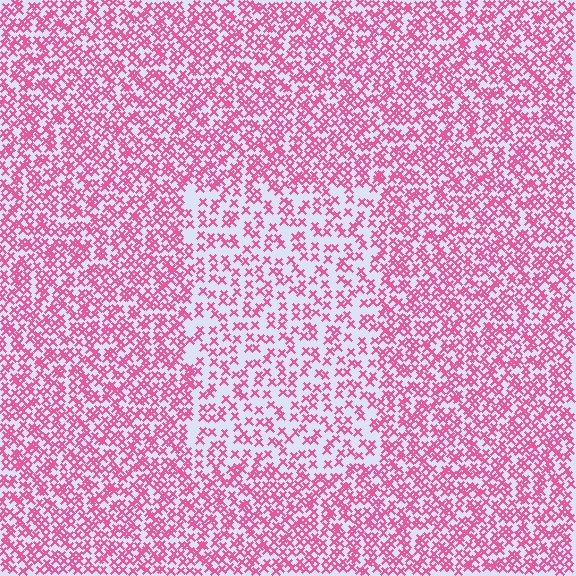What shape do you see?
I see a rectangle.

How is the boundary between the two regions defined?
The boundary is defined by a change in element density (approximately 1.9x ratio). All elements are the same color, size, and shape.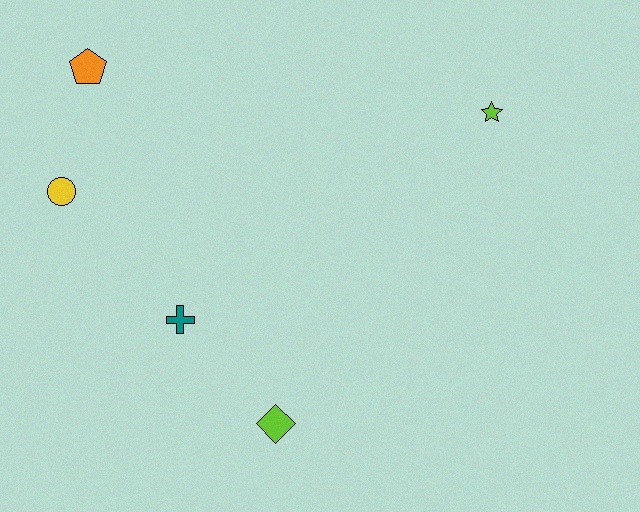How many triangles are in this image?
There are no triangles.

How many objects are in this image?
There are 5 objects.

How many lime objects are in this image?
There are 2 lime objects.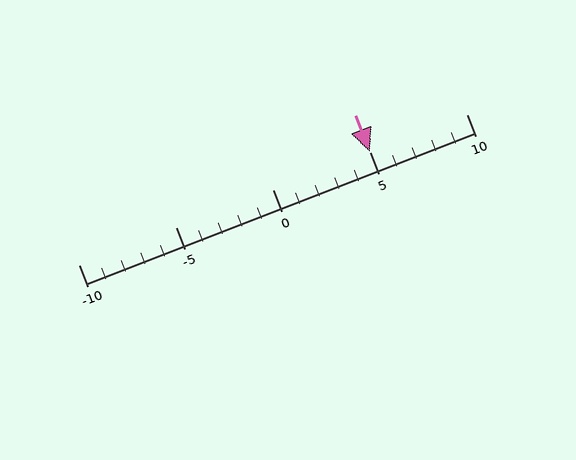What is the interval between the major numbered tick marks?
The major tick marks are spaced 5 units apart.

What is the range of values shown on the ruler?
The ruler shows values from -10 to 10.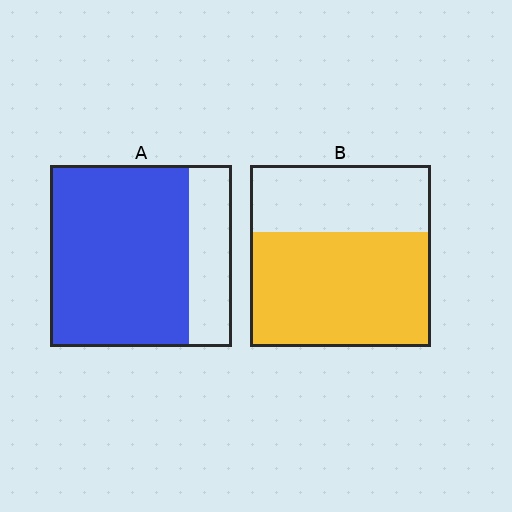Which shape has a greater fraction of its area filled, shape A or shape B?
Shape A.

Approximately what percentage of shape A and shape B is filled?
A is approximately 75% and B is approximately 65%.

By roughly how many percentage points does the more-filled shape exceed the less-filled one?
By roughly 15 percentage points (A over B).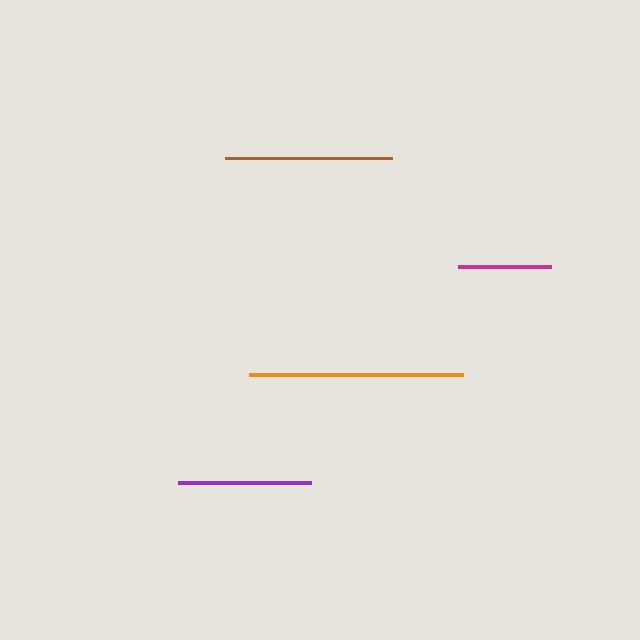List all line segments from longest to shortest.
From longest to shortest: orange, brown, purple, magenta.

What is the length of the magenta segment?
The magenta segment is approximately 94 pixels long.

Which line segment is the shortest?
The magenta line is the shortest at approximately 94 pixels.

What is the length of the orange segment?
The orange segment is approximately 214 pixels long.